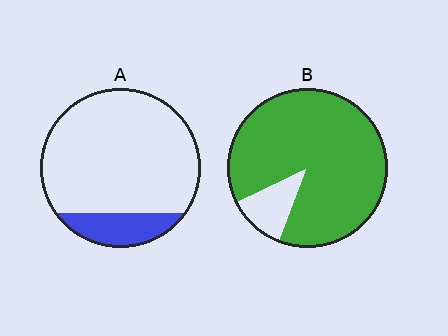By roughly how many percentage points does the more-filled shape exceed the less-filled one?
By roughly 70 percentage points (B over A).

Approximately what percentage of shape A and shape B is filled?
A is approximately 15% and B is approximately 90%.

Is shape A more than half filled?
No.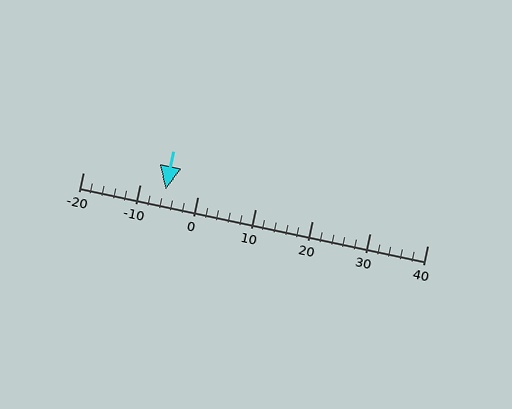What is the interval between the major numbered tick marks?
The major tick marks are spaced 10 units apart.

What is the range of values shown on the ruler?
The ruler shows values from -20 to 40.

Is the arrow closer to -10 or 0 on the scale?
The arrow is closer to -10.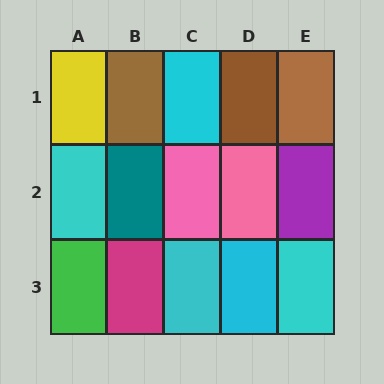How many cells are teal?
1 cell is teal.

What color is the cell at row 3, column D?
Cyan.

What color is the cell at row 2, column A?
Cyan.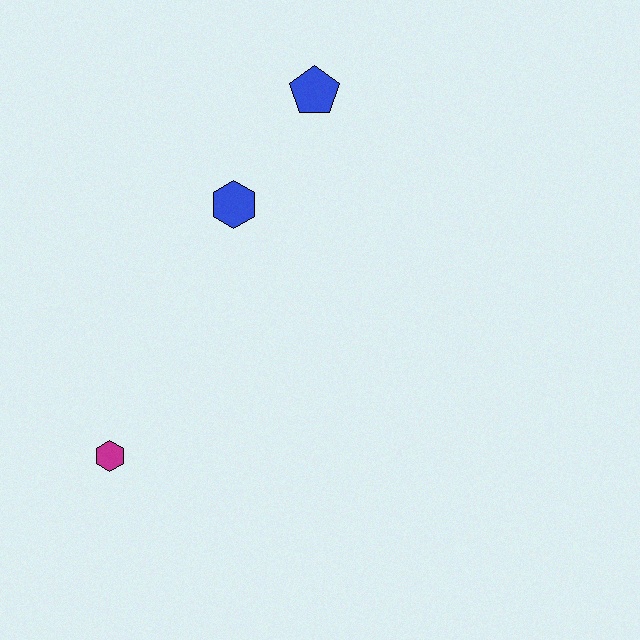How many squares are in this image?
There are no squares.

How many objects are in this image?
There are 3 objects.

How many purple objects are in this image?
There are no purple objects.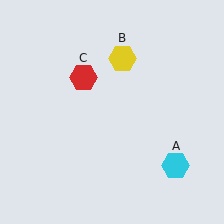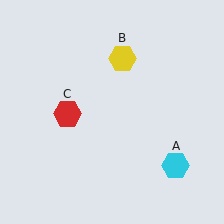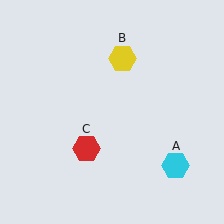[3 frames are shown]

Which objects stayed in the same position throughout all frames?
Cyan hexagon (object A) and yellow hexagon (object B) remained stationary.